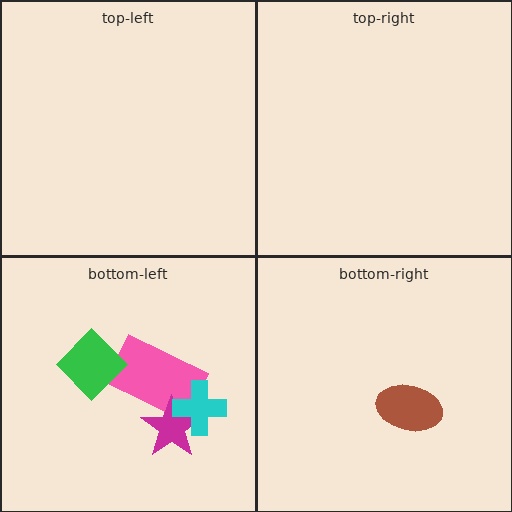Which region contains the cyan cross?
The bottom-left region.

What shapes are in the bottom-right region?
The brown ellipse.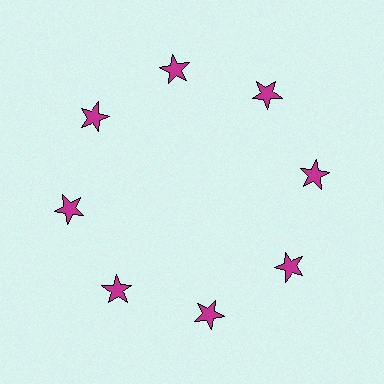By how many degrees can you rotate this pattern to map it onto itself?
The pattern maps onto itself every 45 degrees of rotation.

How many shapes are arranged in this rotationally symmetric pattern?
There are 8 shapes, arranged in 8 groups of 1.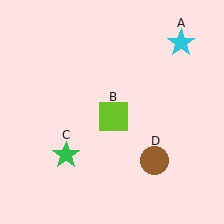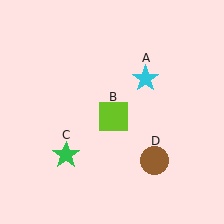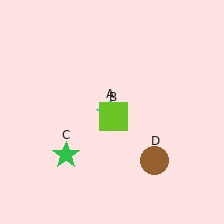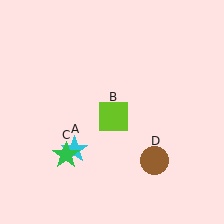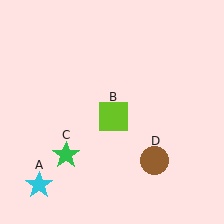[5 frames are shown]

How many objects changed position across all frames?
1 object changed position: cyan star (object A).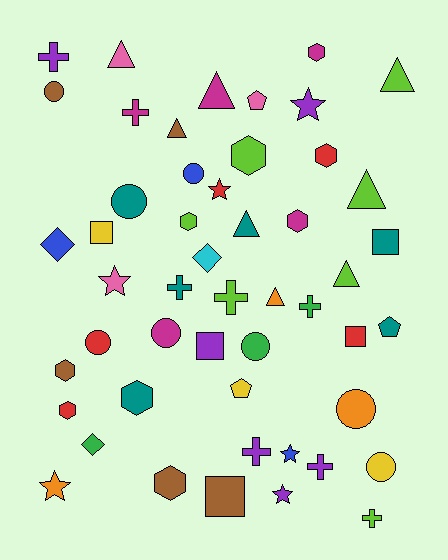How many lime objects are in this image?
There are 7 lime objects.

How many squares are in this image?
There are 5 squares.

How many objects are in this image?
There are 50 objects.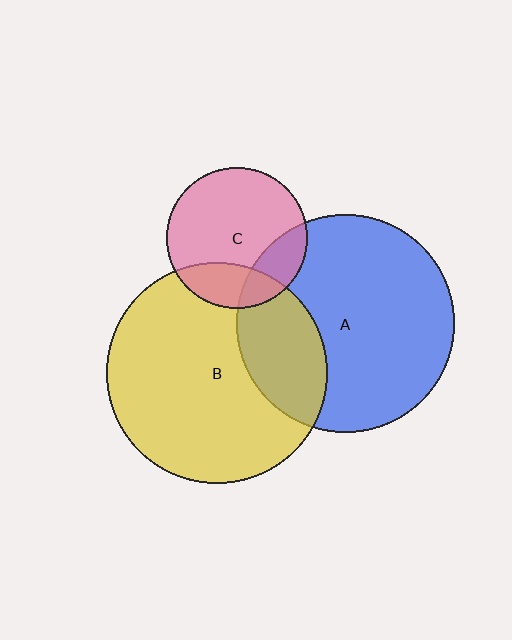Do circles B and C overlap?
Yes.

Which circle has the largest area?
Circle B (yellow).